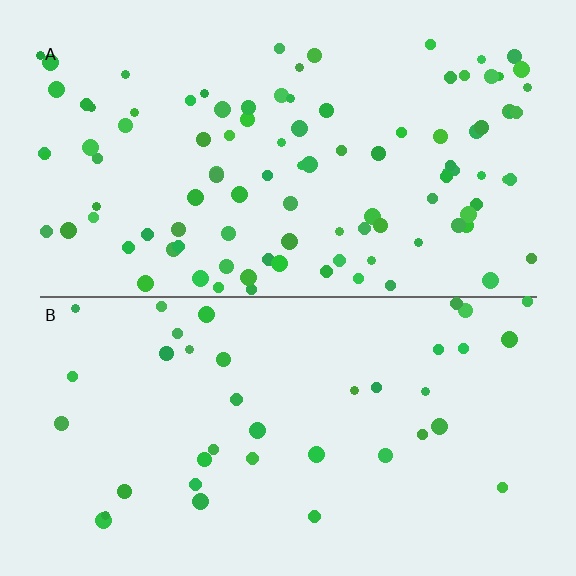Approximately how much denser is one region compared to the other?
Approximately 2.6× — region A over region B.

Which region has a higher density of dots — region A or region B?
A (the top).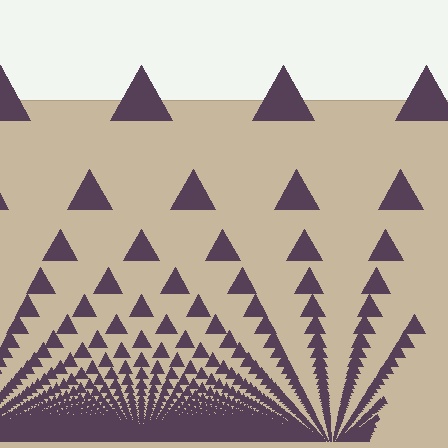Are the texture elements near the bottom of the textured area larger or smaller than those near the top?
Smaller. The gradient is inverted — elements near the bottom are smaller and denser.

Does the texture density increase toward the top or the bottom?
Density increases toward the bottom.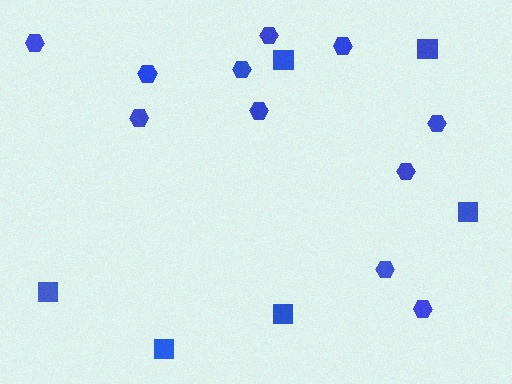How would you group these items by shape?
There are 2 groups: one group of squares (6) and one group of hexagons (11).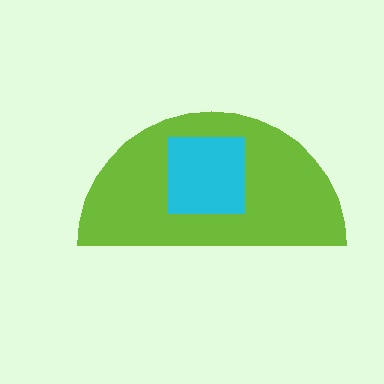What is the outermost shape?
The lime semicircle.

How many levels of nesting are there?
2.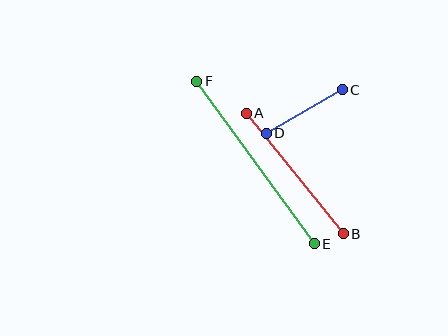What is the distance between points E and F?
The distance is approximately 200 pixels.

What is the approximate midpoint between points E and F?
The midpoint is at approximately (256, 163) pixels.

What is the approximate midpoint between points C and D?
The midpoint is at approximately (304, 112) pixels.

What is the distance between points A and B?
The distance is approximately 155 pixels.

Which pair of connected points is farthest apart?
Points E and F are farthest apart.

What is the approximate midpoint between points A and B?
The midpoint is at approximately (295, 173) pixels.